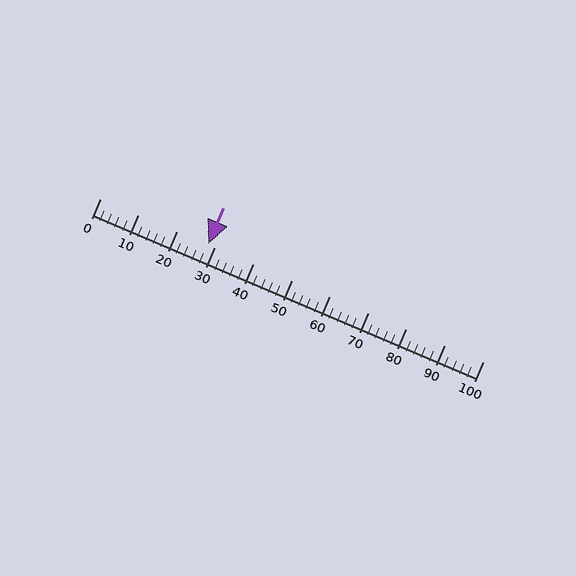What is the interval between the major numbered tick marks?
The major tick marks are spaced 10 units apart.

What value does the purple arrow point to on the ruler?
The purple arrow points to approximately 28.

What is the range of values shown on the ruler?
The ruler shows values from 0 to 100.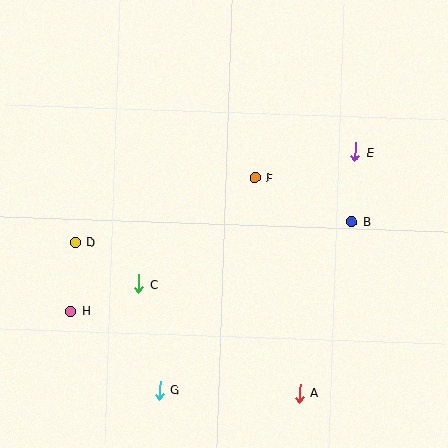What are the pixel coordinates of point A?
Point A is at (300, 393).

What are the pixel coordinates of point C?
Point C is at (139, 284).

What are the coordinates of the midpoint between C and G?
The midpoint between C and G is at (149, 337).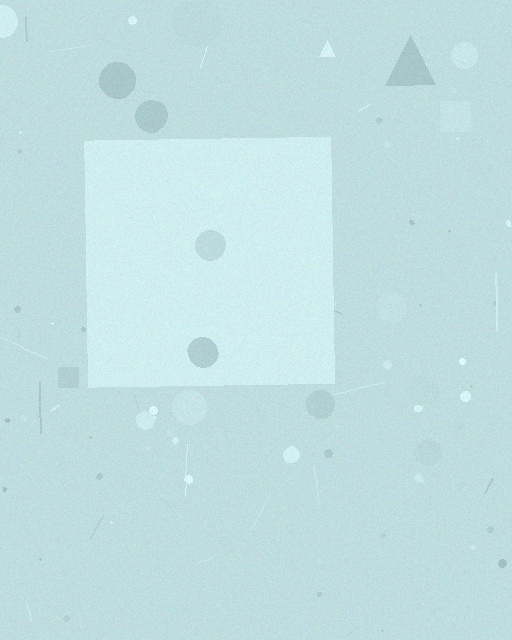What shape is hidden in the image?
A square is hidden in the image.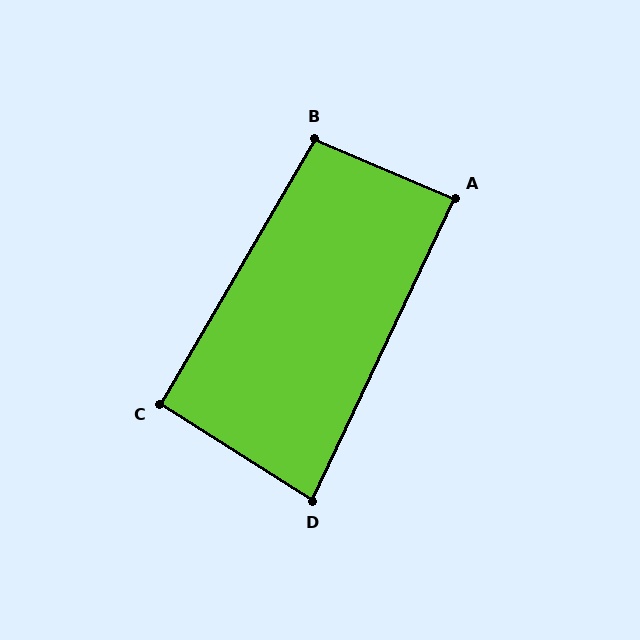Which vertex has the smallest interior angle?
D, at approximately 83 degrees.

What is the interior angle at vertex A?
Approximately 88 degrees (approximately right).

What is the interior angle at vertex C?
Approximately 92 degrees (approximately right).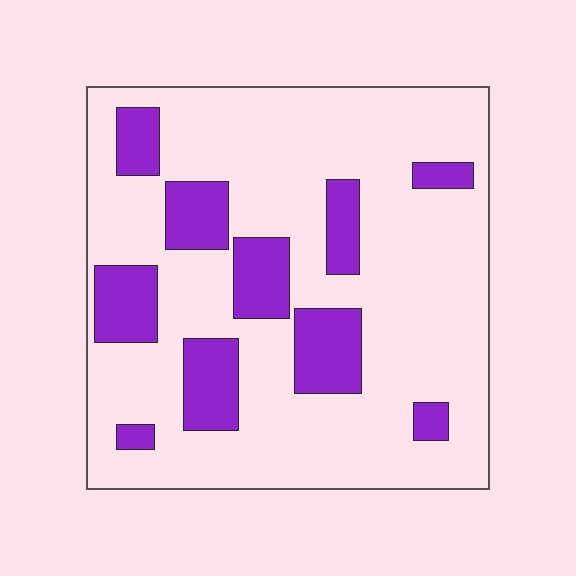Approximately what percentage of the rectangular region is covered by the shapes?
Approximately 20%.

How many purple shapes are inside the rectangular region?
10.